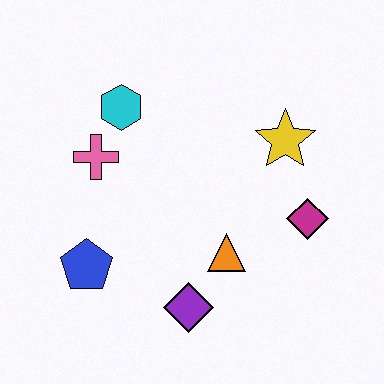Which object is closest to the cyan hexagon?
The pink cross is closest to the cyan hexagon.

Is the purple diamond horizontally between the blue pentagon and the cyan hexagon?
No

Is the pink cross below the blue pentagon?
No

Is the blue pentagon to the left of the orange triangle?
Yes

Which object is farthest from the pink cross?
The magenta diamond is farthest from the pink cross.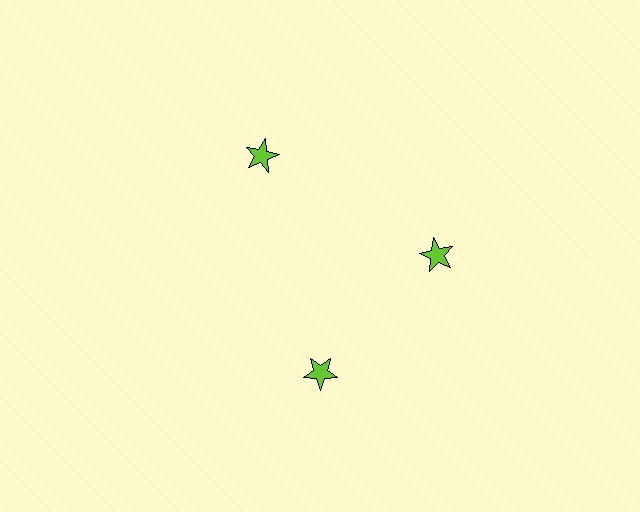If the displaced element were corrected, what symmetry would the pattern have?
It would have 3-fold rotational symmetry — the pattern would map onto itself every 120 degrees.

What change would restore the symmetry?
The symmetry would be restored by rotating it back into even spacing with its neighbors so that all 3 stars sit at equal angles and equal distance from the center.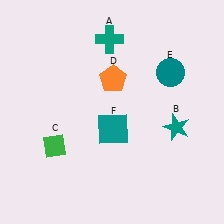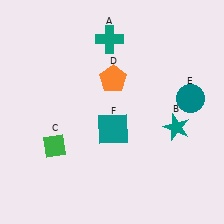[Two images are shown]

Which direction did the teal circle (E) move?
The teal circle (E) moved down.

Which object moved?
The teal circle (E) moved down.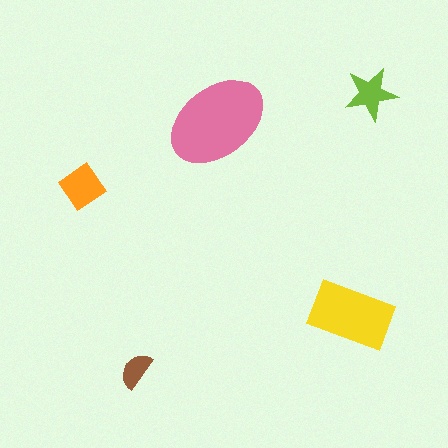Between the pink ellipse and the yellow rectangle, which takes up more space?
The pink ellipse.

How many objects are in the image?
There are 5 objects in the image.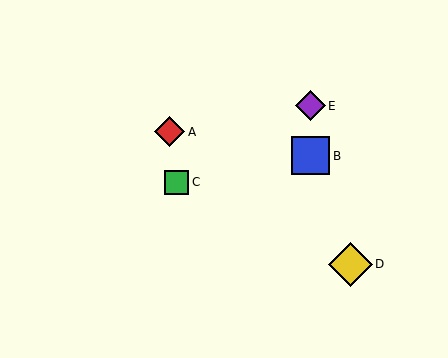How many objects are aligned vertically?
2 objects (B, E) are aligned vertically.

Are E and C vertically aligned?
No, E is at x≈310 and C is at x≈177.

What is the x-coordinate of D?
Object D is at x≈351.